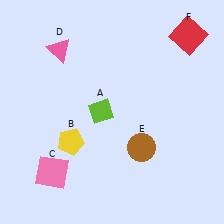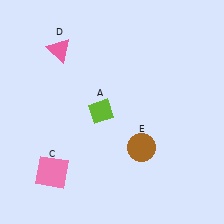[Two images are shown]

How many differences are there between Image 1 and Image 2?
There are 2 differences between the two images.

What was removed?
The yellow pentagon (B), the red square (F) were removed in Image 2.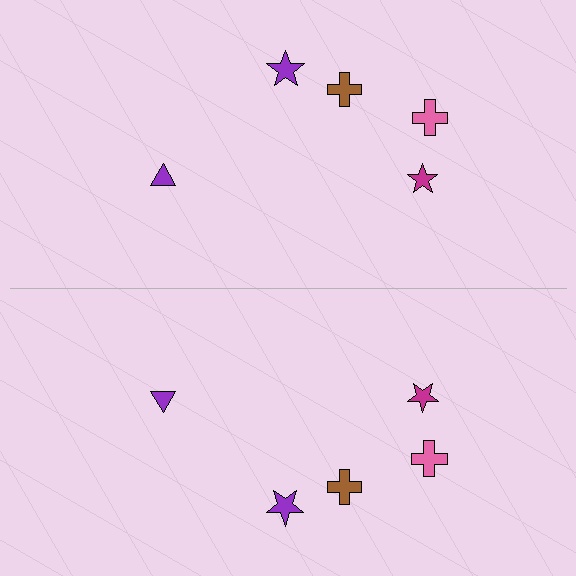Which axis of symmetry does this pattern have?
The pattern has a horizontal axis of symmetry running through the center of the image.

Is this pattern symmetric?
Yes, this pattern has bilateral (reflection) symmetry.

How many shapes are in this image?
There are 10 shapes in this image.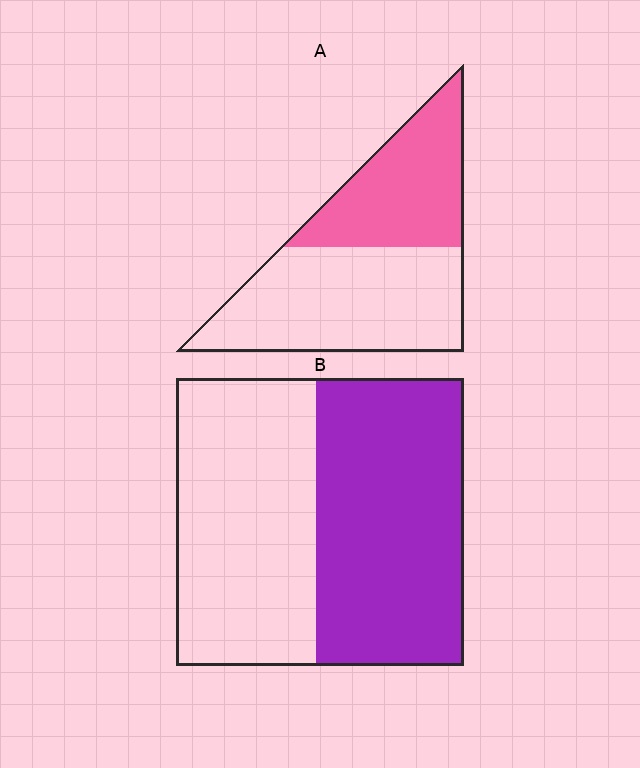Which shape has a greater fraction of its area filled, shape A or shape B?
Shape B.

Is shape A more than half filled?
No.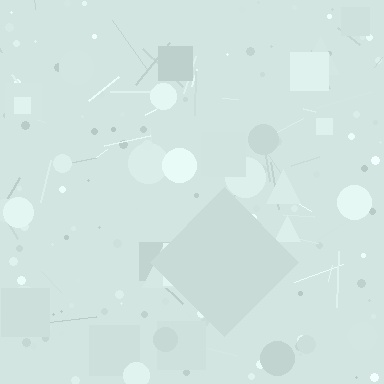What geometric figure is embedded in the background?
A diamond is embedded in the background.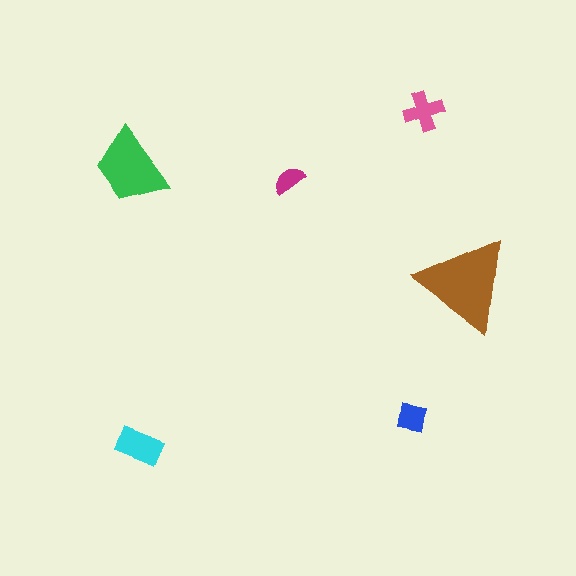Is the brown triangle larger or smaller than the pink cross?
Larger.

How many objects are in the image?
There are 6 objects in the image.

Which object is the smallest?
The magenta semicircle.